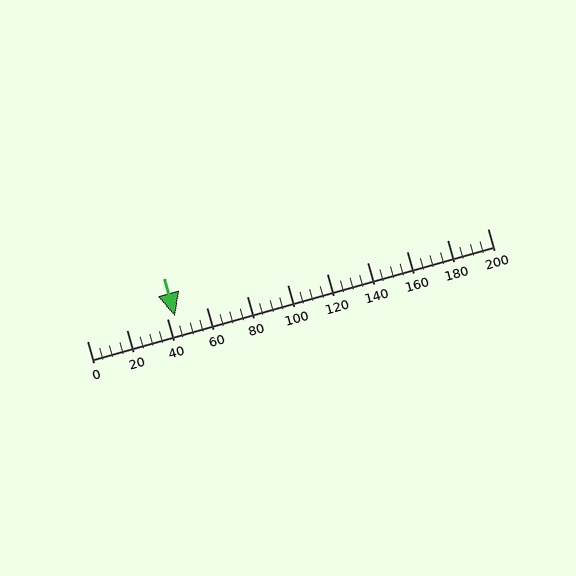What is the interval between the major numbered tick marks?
The major tick marks are spaced 20 units apart.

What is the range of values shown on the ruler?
The ruler shows values from 0 to 200.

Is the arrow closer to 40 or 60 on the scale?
The arrow is closer to 40.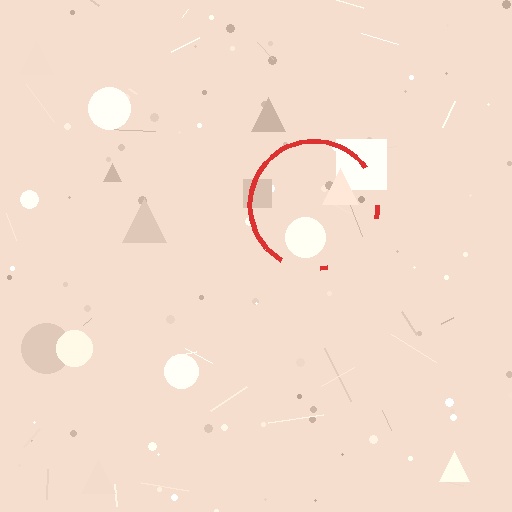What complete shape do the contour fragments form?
The contour fragments form a circle.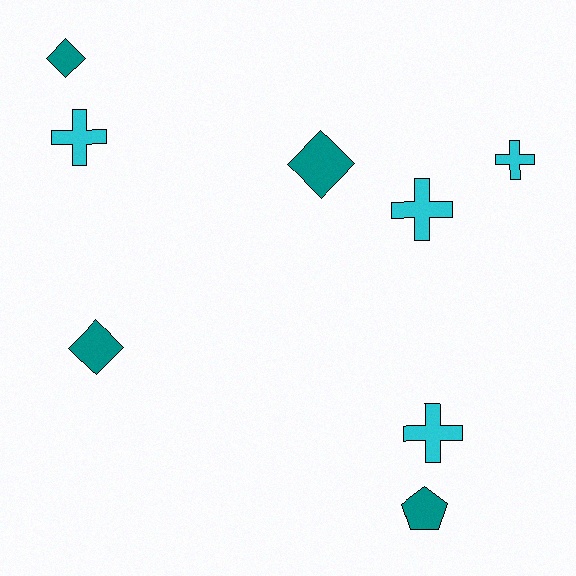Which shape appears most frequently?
Cross, with 4 objects.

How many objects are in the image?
There are 8 objects.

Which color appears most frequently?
Cyan, with 4 objects.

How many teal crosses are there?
There are no teal crosses.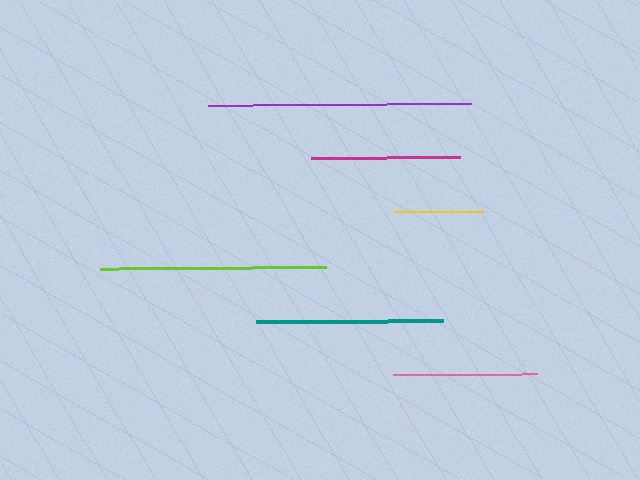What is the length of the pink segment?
The pink segment is approximately 145 pixels long.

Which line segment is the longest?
The purple line is the longest at approximately 263 pixels.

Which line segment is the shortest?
The yellow line is the shortest at approximately 90 pixels.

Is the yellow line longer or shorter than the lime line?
The lime line is longer than the yellow line.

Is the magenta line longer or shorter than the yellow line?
The magenta line is longer than the yellow line.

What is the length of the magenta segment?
The magenta segment is approximately 149 pixels long.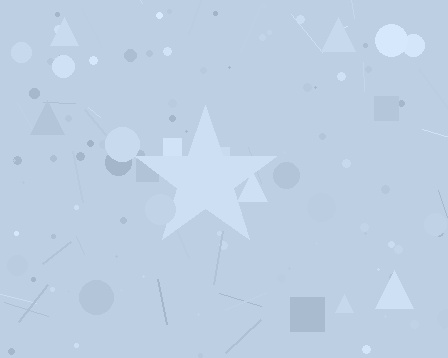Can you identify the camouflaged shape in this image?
The camouflaged shape is a star.